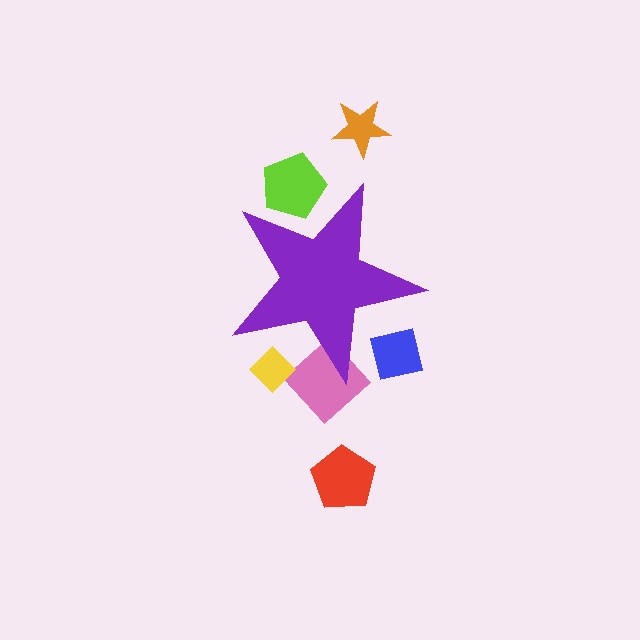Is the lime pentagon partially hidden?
Yes, the lime pentagon is partially hidden behind the purple star.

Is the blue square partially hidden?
Yes, the blue square is partially hidden behind the purple star.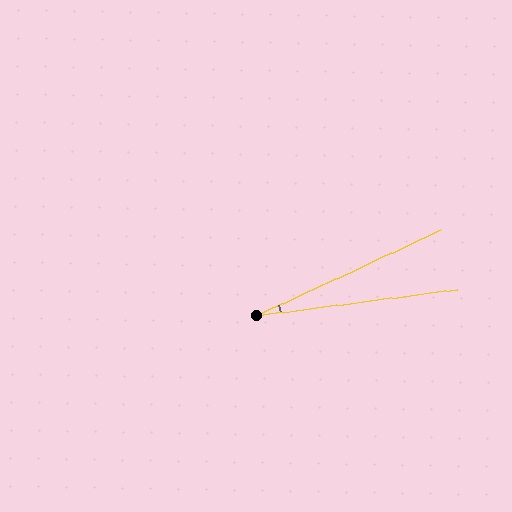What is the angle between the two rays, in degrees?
Approximately 17 degrees.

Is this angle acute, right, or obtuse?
It is acute.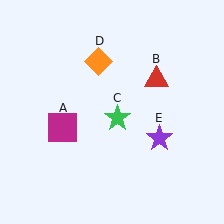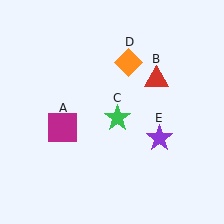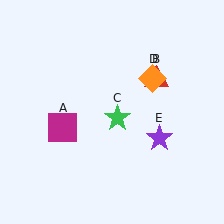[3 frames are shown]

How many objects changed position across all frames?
1 object changed position: orange diamond (object D).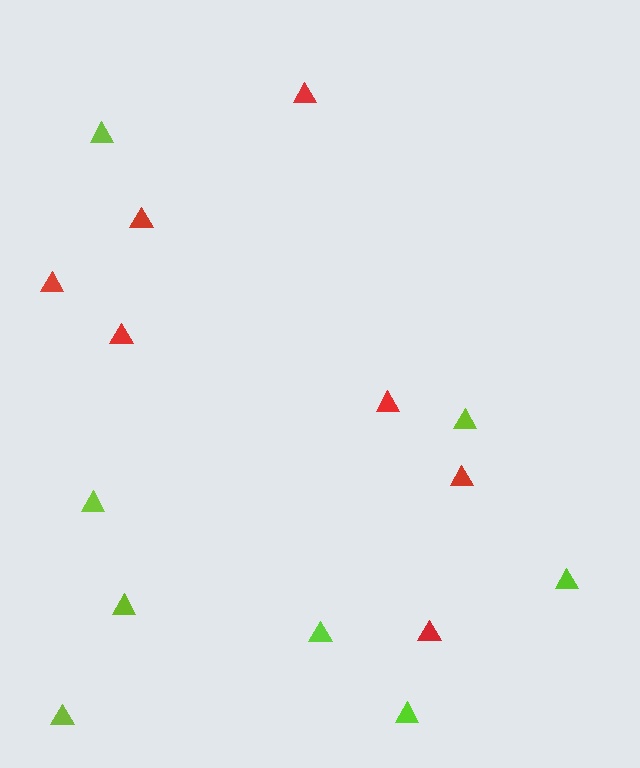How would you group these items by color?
There are 2 groups: one group of red triangles (7) and one group of lime triangles (8).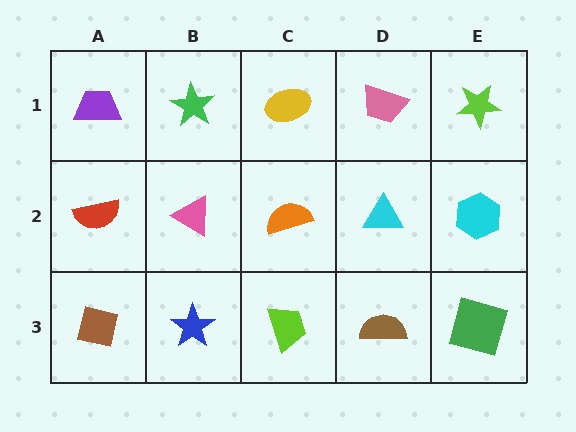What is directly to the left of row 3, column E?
A brown semicircle.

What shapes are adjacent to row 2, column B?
A green star (row 1, column B), a blue star (row 3, column B), a red semicircle (row 2, column A), an orange semicircle (row 2, column C).